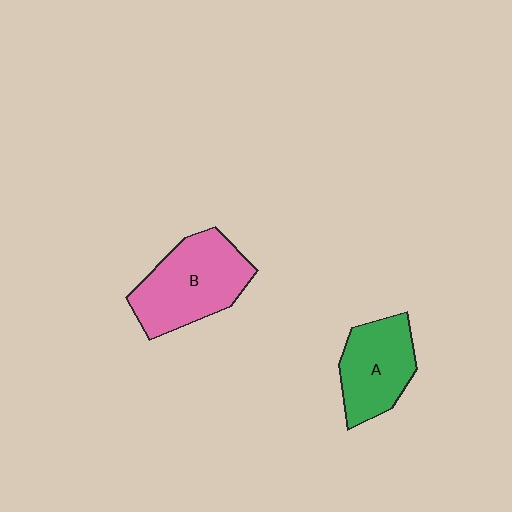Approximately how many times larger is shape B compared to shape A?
Approximately 1.3 times.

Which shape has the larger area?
Shape B (pink).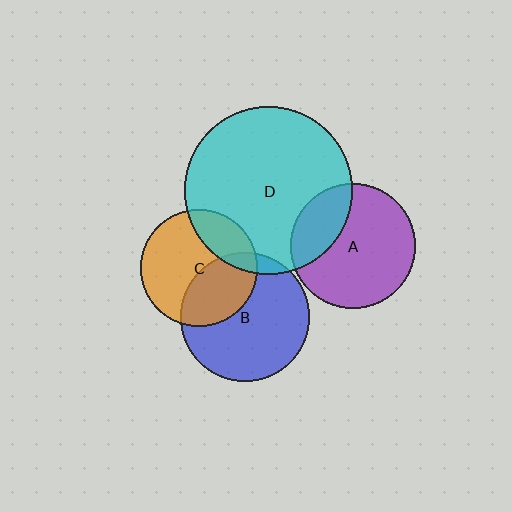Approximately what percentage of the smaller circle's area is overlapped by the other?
Approximately 35%.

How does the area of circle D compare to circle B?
Approximately 1.7 times.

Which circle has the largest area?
Circle D (cyan).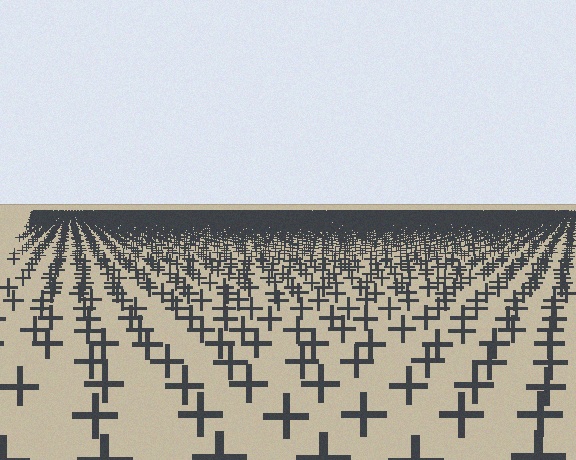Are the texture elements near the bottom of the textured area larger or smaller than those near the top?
Larger. Near the bottom, elements are closer to the viewer and appear at a bigger on-screen size.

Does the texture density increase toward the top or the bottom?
Density increases toward the top.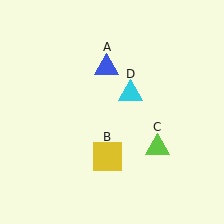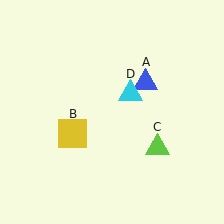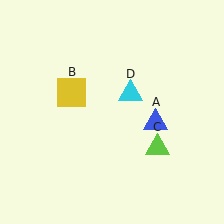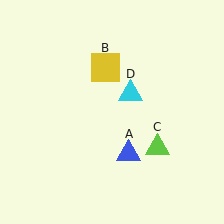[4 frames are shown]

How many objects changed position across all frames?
2 objects changed position: blue triangle (object A), yellow square (object B).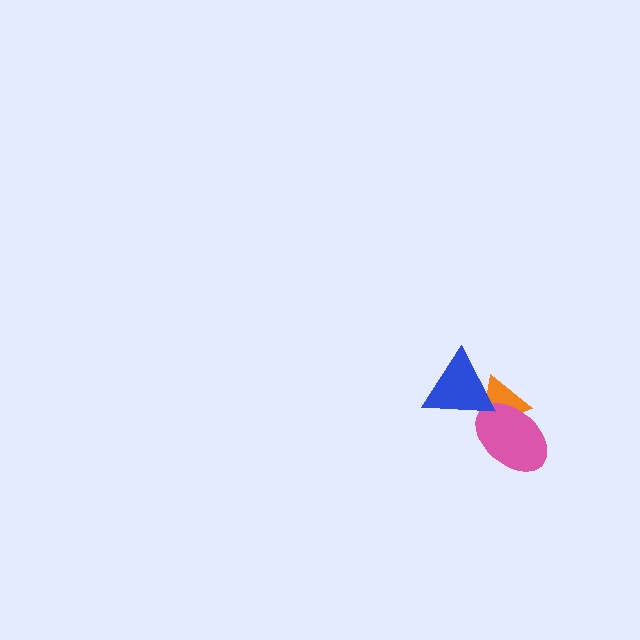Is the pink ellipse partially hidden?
Yes, it is partially covered by another shape.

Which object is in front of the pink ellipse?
The blue triangle is in front of the pink ellipse.